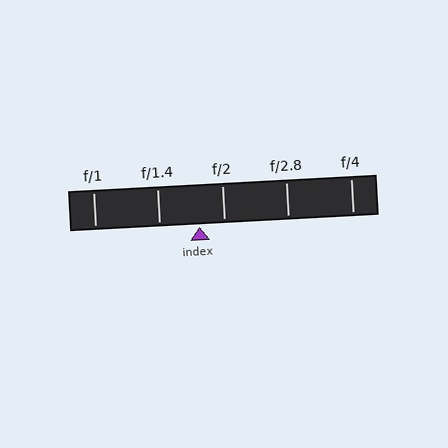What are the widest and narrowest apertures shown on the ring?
The widest aperture shown is f/1 and the narrowest is f/4.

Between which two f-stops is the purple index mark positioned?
The index mark is between f/1.4 and f/2.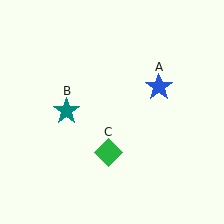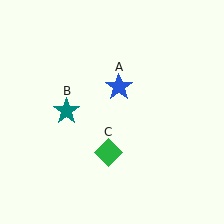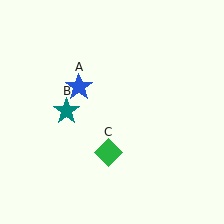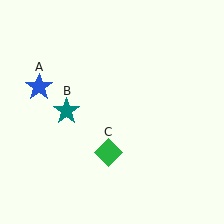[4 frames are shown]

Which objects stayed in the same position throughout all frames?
Teal star (object B) and green diamond (object C) remained stationary.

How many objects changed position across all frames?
1 object changed position: blue star (object A).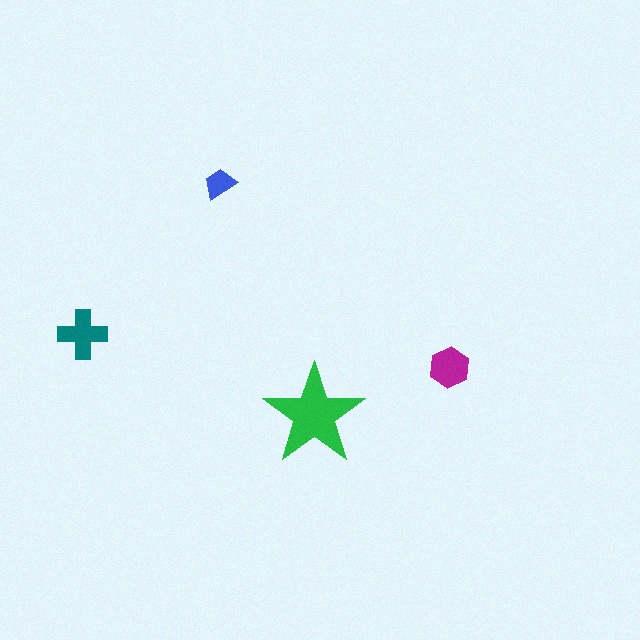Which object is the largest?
The green star.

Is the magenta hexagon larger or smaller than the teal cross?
Smaller.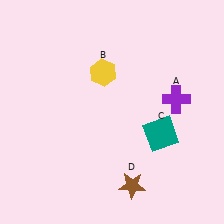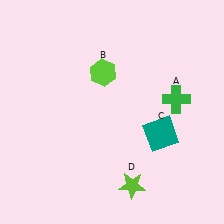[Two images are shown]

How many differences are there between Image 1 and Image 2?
There are 3 differences between the two images.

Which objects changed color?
A changed from purple to green. B changed from yellow to lime. D changed from brown to lime.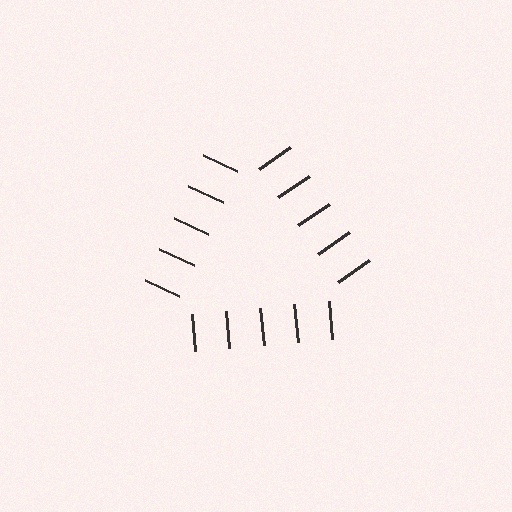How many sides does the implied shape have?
3 sides — the line-ends trace a triangle.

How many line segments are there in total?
15 — 5 along each of the 3 edges.